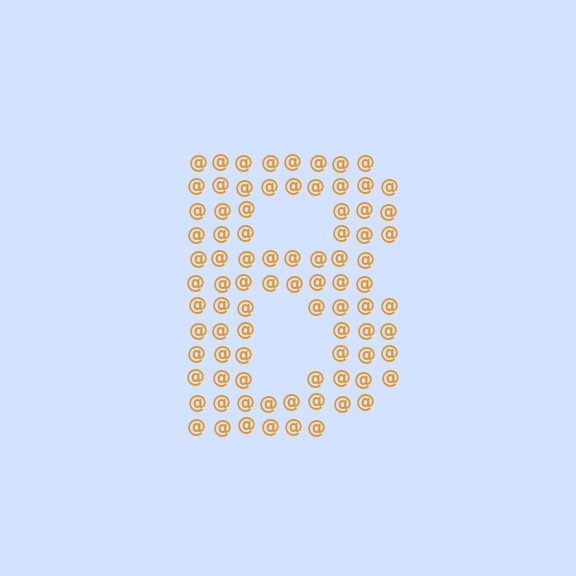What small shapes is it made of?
It is made of small at signs.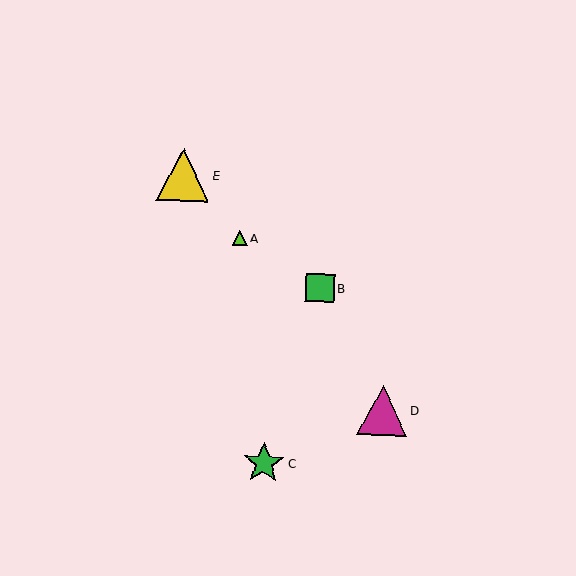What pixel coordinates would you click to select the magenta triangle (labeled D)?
Click at (382, 410) to select the magenta triangle D.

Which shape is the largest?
The yellow triangle (labeled E) is the largest.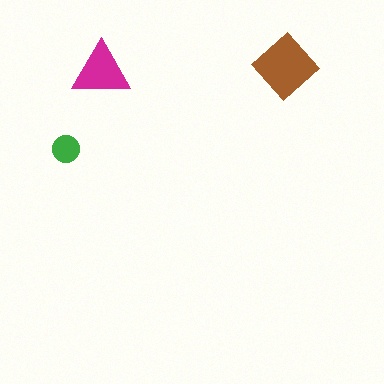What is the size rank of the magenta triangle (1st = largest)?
2nd.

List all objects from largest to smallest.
The brown diamond, the magenta triangle, the green circle.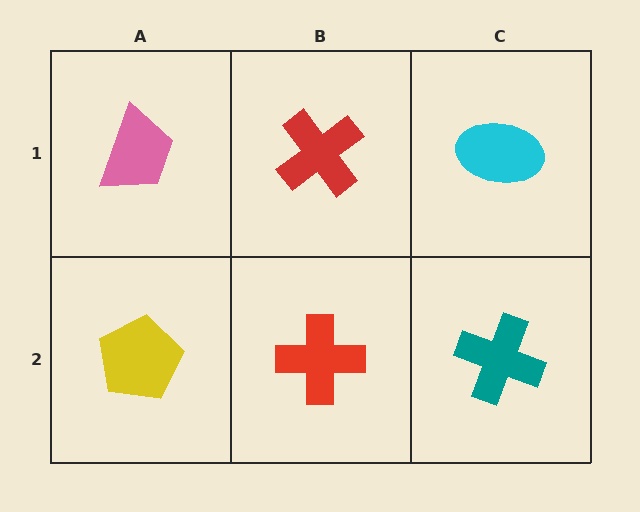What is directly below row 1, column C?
A teal cross.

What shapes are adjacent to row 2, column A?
A pink trapezoid (row 1, column A), a red cross (row 2, column B).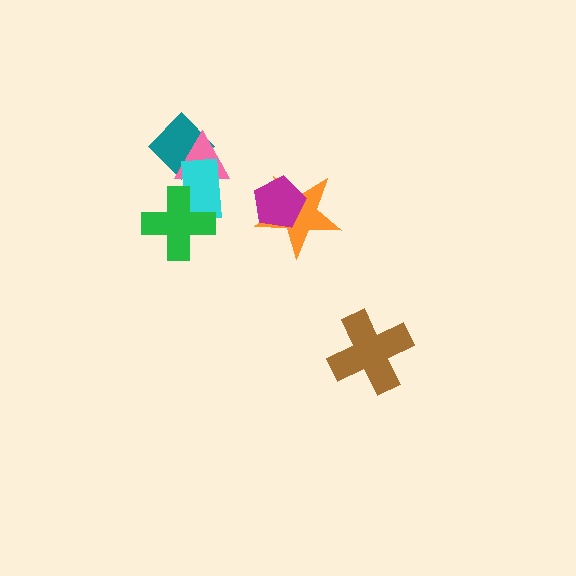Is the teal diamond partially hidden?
Yes, it is partially covered by another shape.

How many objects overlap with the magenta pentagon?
1 object overlaps with the magenta pentagon.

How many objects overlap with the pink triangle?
2 objects overlap with the pink triangle.